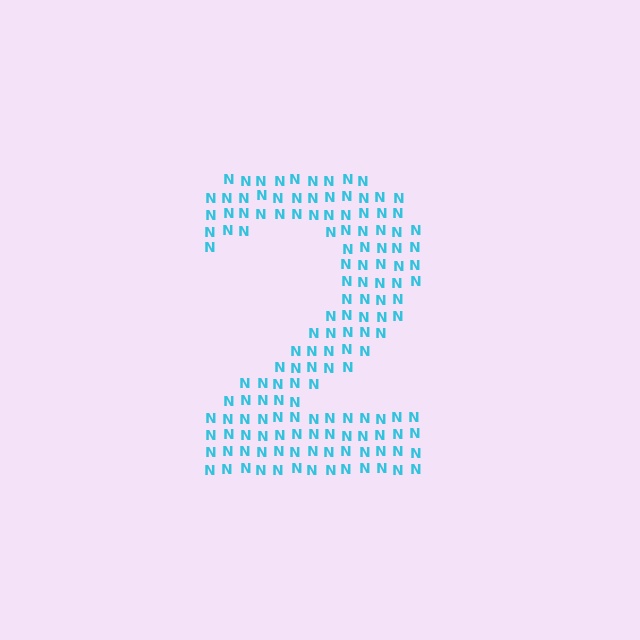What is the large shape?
The large shape is the digit 2.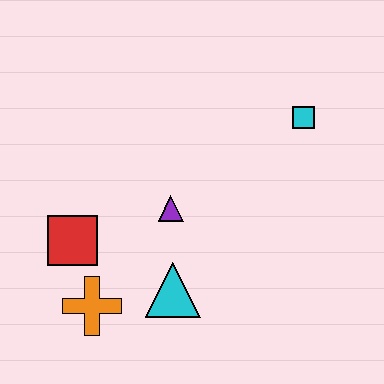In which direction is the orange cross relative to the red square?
The orange cross is below the red square.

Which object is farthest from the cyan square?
The orange cross is farthest from the cyan square.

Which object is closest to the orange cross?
The red square is closest to the orange cross.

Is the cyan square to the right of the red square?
Yes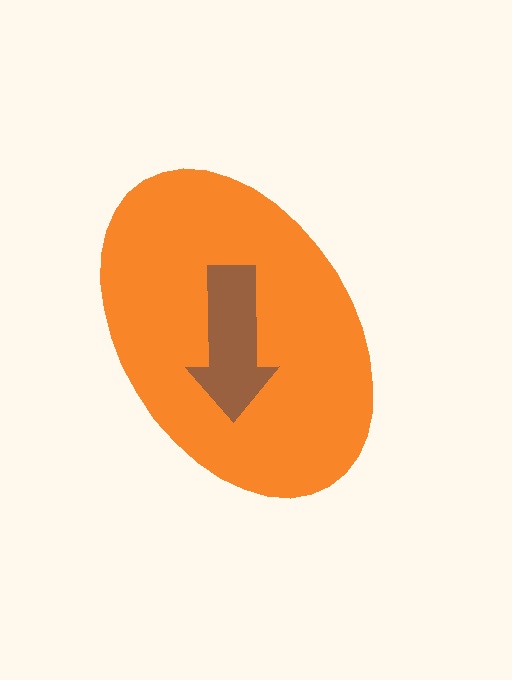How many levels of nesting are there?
2.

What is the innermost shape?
The brown arrow.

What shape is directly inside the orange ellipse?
The brown arrow.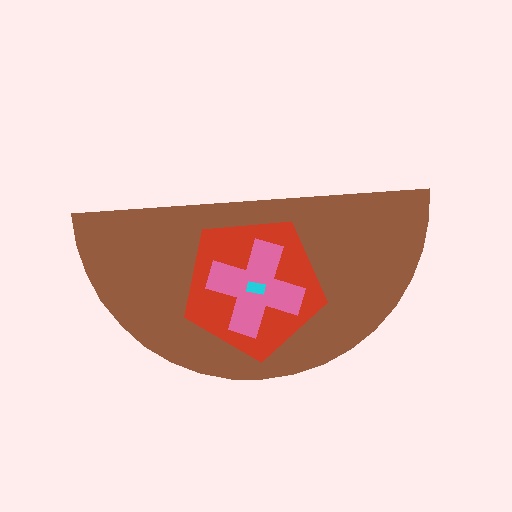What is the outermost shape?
The brown semicircle.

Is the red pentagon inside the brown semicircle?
Yes.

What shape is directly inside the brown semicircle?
The red pentagon.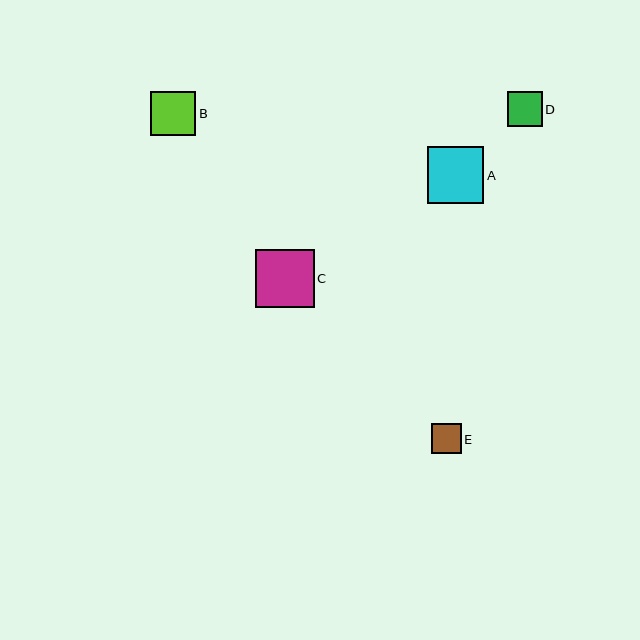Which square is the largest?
Square C is the largest with a size of approximately 58 pixels.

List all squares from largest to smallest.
From largest to smallest: C, A, B, D, E.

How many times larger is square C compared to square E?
Square C is approximately 2.0 times the size of square E.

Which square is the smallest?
Square E is the smallest with a size of approximately 30 pixels.